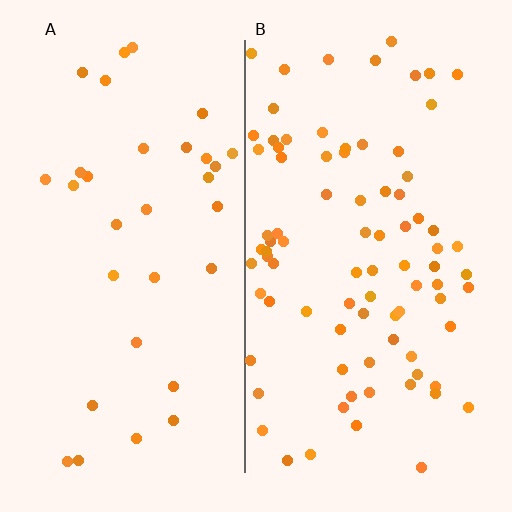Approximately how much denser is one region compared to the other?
Approximately 2.6× — region B over region A.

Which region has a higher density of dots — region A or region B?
B (the right).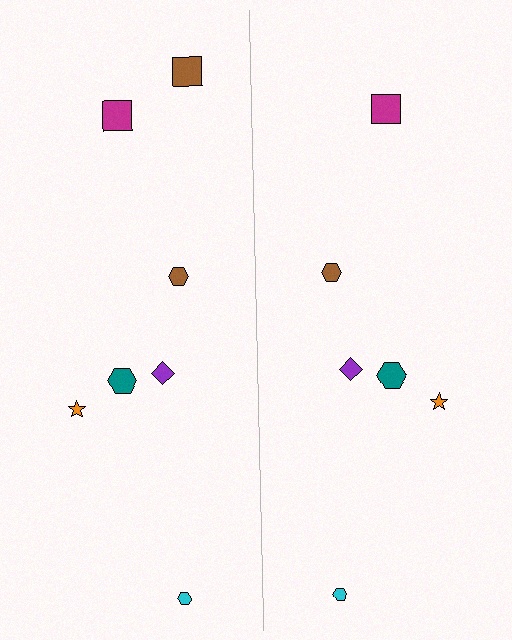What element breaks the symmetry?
A brown square is missing from the right side.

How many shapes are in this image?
There are 13 shapes in this image.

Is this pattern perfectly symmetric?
No, the pattern is not perfectly symmetric. A brown square is missing from the right side.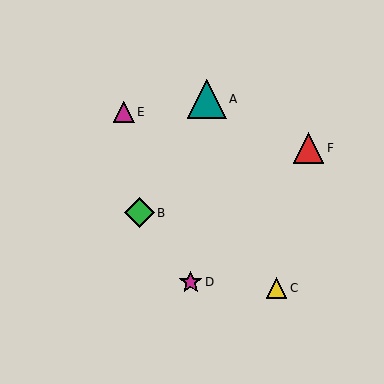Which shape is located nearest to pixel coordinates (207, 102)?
The teal triangle (labeled A) at (207, 99) is nearest to that location.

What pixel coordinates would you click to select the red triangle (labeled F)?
Click at (309, 148) to select the red triangle F.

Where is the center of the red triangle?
The center of the red triangle is at (309, 148).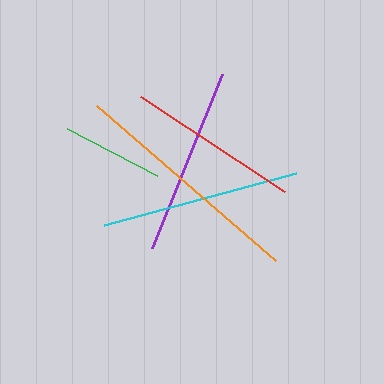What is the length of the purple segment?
The purple segment is approximately 188 pixels long.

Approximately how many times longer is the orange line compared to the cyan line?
The orange line is approximately 1.2 times the length of the cyan line.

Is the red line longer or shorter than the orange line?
The orange line is longer than the red line.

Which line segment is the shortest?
The green line is the shortest at approximately 102 pixels.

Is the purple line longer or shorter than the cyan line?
The cyan line is longer than the purple line.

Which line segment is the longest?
The orange line is the longest at approximately 236 pixels.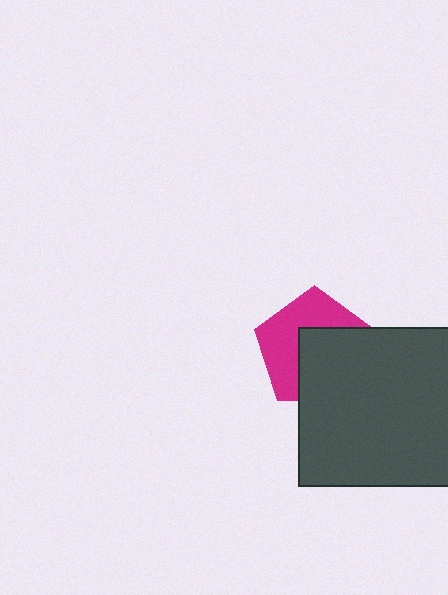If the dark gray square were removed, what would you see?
You would see the complete magenta pentagon.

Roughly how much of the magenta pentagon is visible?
About half of it is visible (roughly 50%).